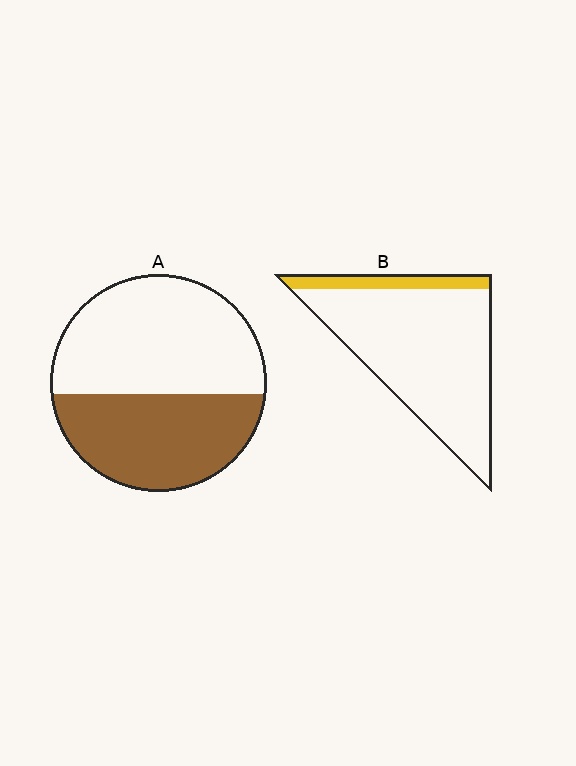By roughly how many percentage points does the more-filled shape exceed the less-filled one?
By roughly 30 percentage points (A over B).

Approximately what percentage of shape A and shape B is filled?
A is approximately 45% and B is approximately 15%.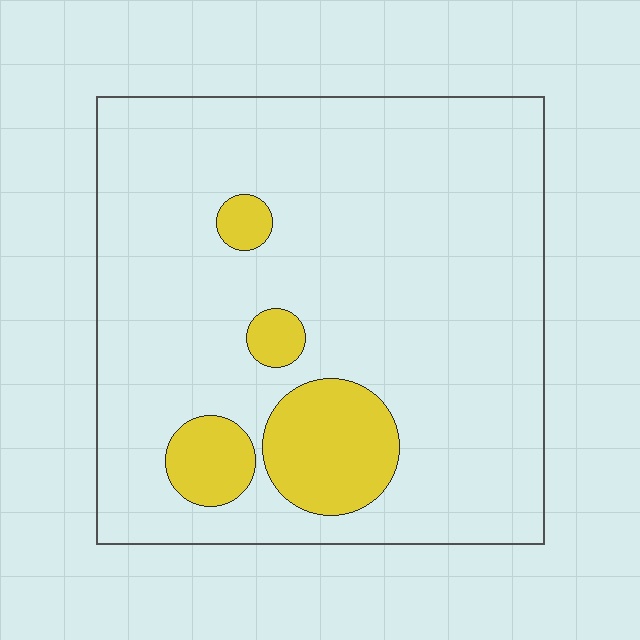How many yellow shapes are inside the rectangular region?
4.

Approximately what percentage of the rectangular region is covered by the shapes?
Approximately 15%.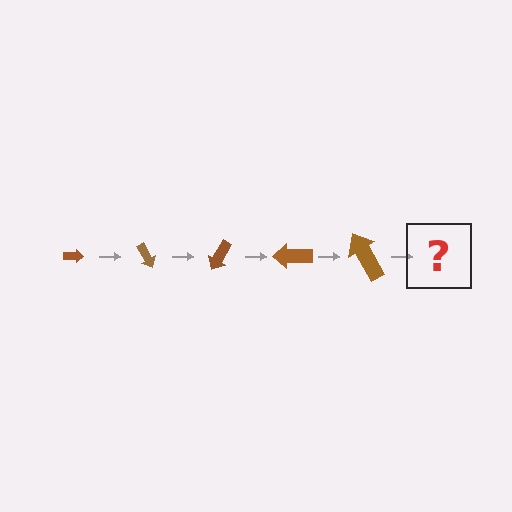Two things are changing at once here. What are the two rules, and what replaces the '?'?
The two rules are that the arrow grows larger each step and it rotates 60 degrees each step. The '?' should be an arrow, larger than the previous one and rotated 300 degrees from the start.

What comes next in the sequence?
The next element should be an arrow, larger than the previous one and rotated 300 degrees from the start.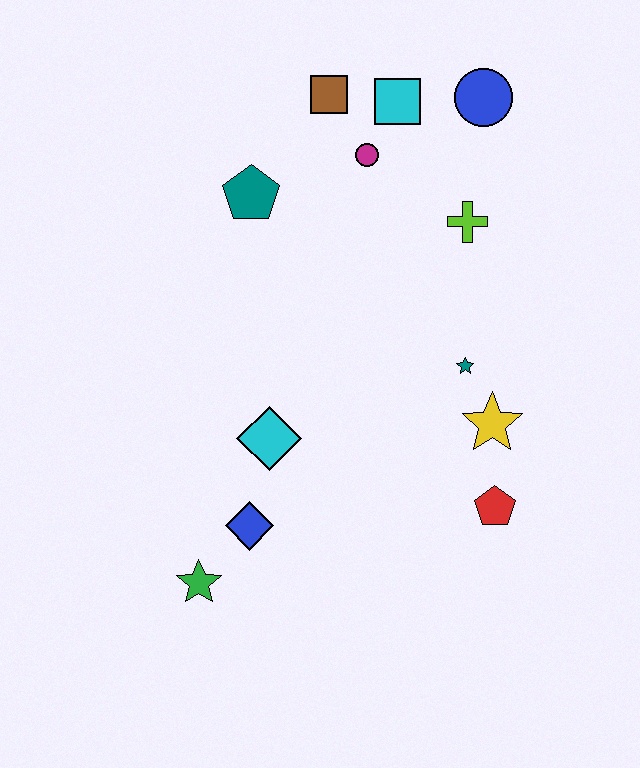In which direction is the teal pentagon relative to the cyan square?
The teal pentagon is to the left of the cyan square.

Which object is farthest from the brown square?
The green star is farthest from the brown square.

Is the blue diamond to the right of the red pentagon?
No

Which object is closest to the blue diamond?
The green star is closest to the blue diamond.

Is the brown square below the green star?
No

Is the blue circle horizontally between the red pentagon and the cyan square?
Yes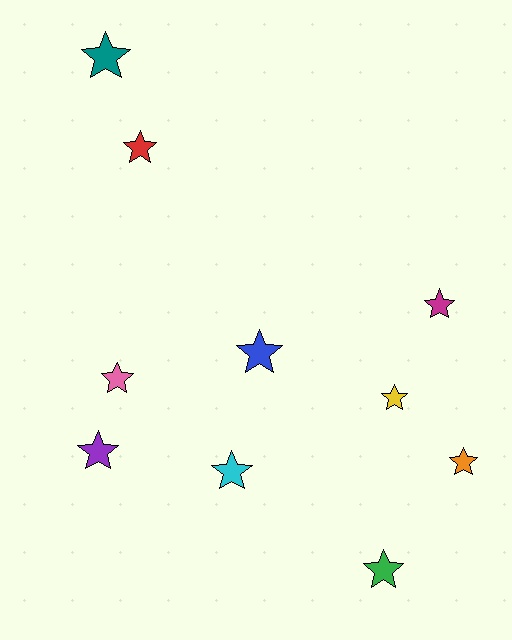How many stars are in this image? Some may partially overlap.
There are 10 stars.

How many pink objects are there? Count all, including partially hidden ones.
There is 1 pink object.